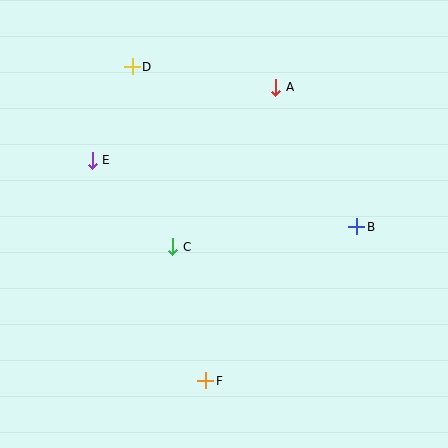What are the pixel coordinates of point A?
Point A is at (276, 87).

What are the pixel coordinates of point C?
Point C is at (173, 247).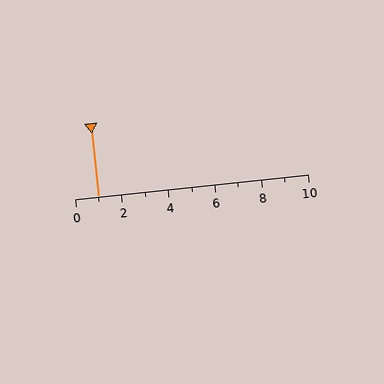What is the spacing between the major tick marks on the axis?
The major ticks are spaced 2 apart.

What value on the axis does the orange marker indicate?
The marker indicates approximately 1.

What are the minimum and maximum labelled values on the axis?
The axis runs from 0 to 10.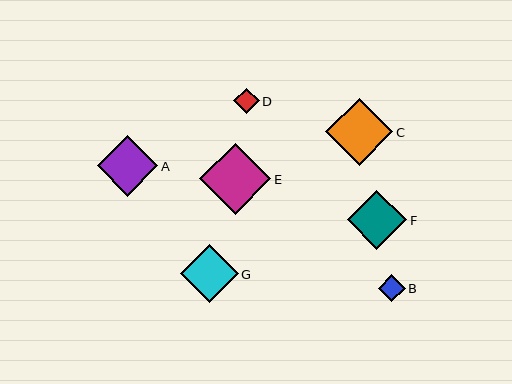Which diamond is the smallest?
Diamond D is the smallest with a size of approximately 25 pixels.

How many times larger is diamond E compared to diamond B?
Diamond E is approximately 2.7 times the size of diamond B.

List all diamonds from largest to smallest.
From largest to smallest: E, C, A, F, G, B, D.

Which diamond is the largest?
Diamond E is the largest with a size of approximately 72 pixels.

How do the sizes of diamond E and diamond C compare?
Diamond E and diamond C are approximately the same size.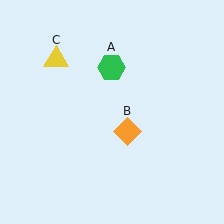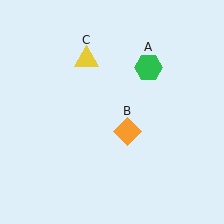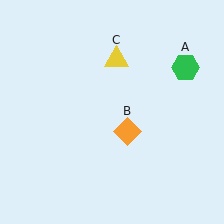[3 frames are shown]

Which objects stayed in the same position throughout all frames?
Orange diamond (object B) remained stationary.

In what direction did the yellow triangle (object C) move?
The yellow triangle (object C) moved right.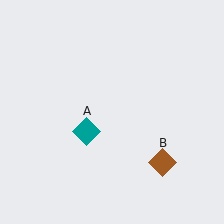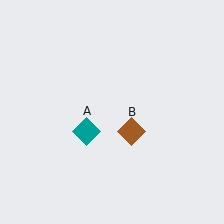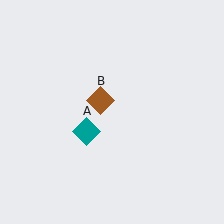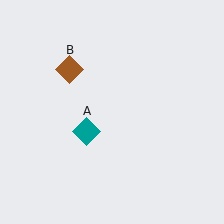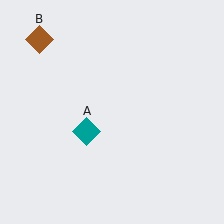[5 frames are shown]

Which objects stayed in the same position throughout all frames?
Teal diamond (object A) remained stationary.